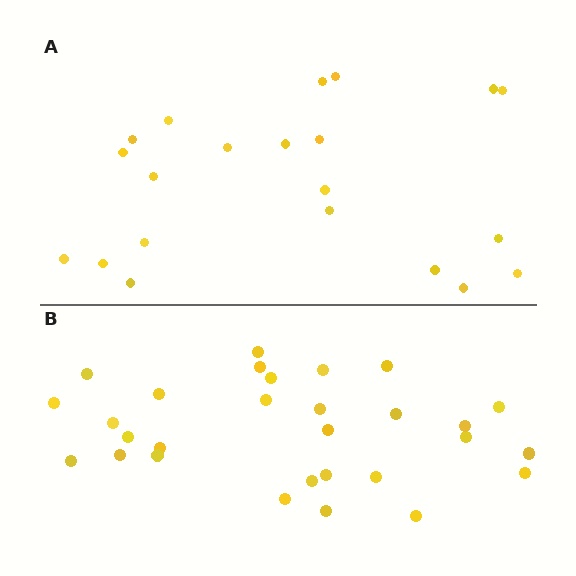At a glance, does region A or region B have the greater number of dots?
Region B (the bottom region) has more dots.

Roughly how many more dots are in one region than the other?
Region B has roughly 8 or so more dots than region A.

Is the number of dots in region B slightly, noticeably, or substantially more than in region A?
Region B has noticeably more, but not dramatically so. The ratio is roughly 1.4 to 1.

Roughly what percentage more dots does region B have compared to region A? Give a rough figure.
About 40% more.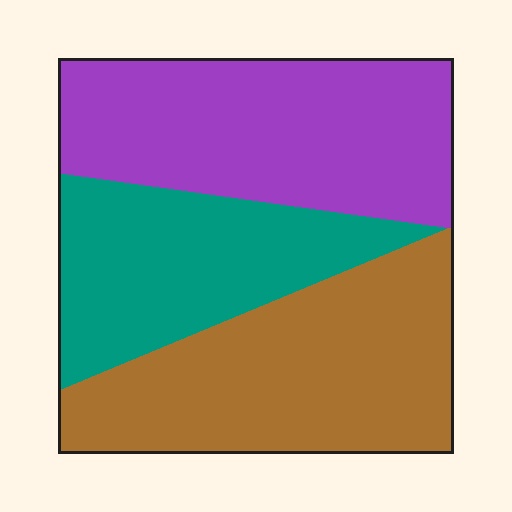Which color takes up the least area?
Teal, at roughly 25%.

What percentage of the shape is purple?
Purple takes up about three eighths (3/8) of the shape.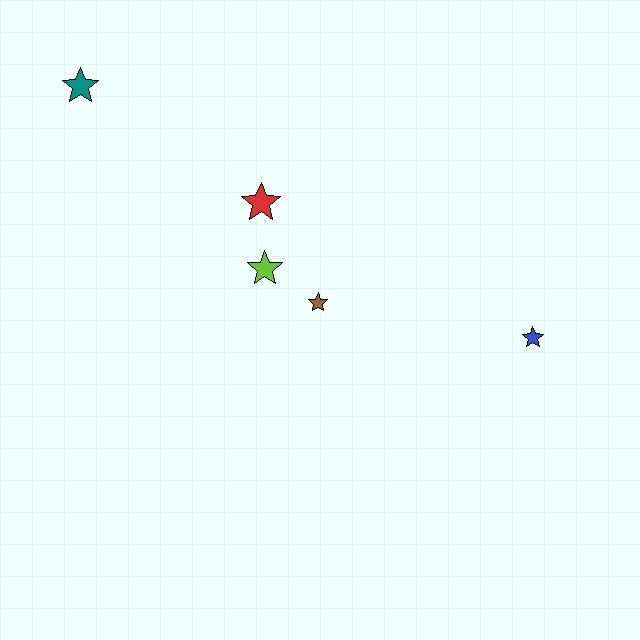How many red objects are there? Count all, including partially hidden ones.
There is 1 red object.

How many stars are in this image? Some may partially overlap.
There are 5 stars.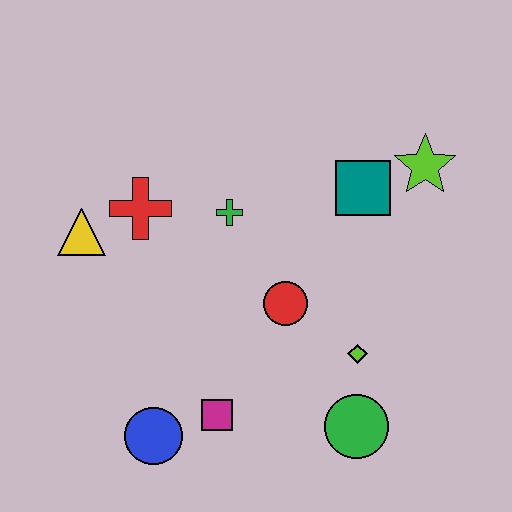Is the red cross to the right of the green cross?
No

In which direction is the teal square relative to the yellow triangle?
The teal square is to the right of the yellow triangle.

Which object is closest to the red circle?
The lime diamond is closest to the red circle.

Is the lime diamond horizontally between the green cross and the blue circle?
No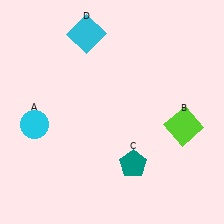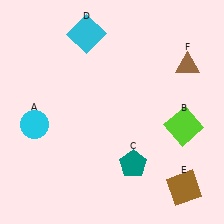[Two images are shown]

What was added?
A brown square (E), a brown triangle (F) were added in Image 2.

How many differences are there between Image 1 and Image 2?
There are 2 differences between the two images.